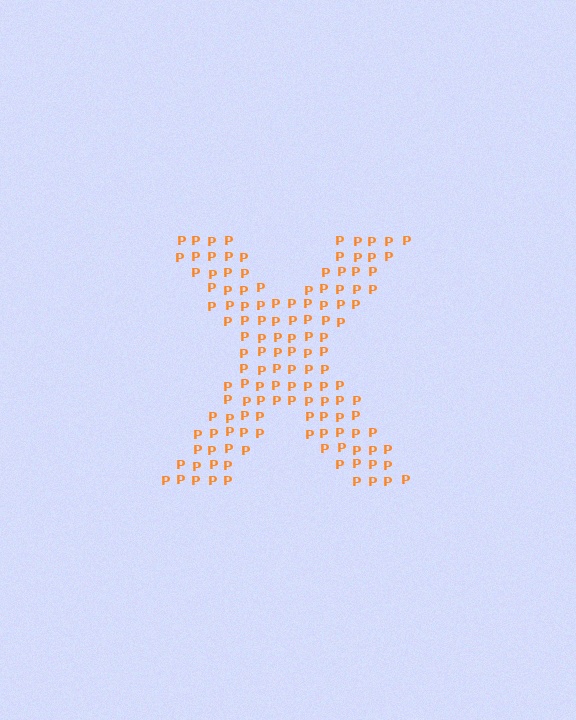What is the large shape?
The large shape is the letter X.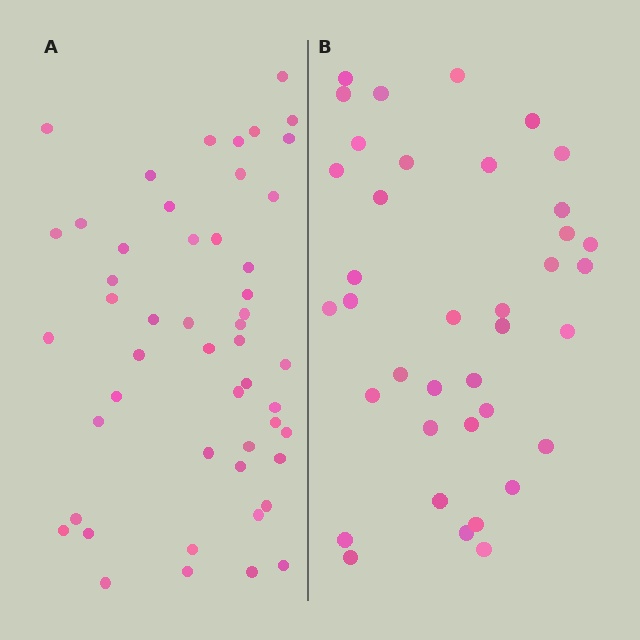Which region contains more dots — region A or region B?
Region A (the left region) has more dots.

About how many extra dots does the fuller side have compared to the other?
Region A has roughly 12 or so more dots than region B.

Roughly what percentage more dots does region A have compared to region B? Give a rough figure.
About 30% more.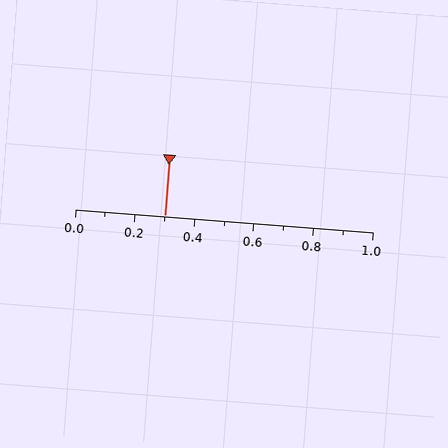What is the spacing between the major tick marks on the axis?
The major ticks are spaced 0.2 apart.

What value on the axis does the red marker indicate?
The marker indicates approximately 0.3.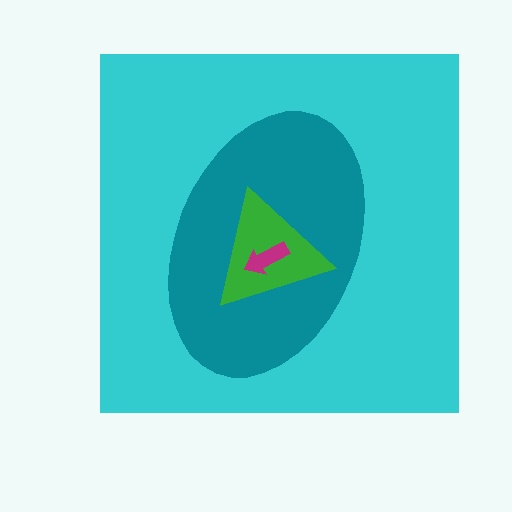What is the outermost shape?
The cyan square.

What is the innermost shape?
The magenta arrow.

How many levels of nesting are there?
4.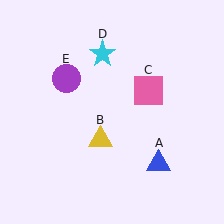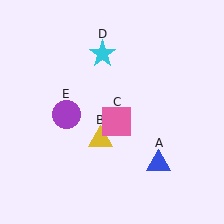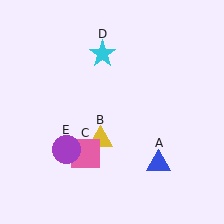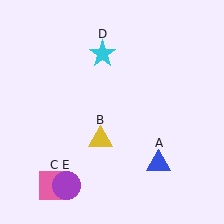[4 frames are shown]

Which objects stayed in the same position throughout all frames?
Blue triangle (object A) and yellow triangle (object B) and cyan star (object D) remained stationary.